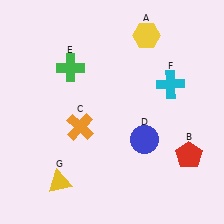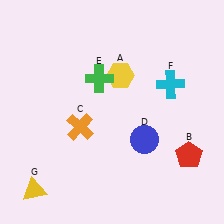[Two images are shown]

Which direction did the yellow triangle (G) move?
The yellow triangle (G) moved left.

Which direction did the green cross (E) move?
The green cross (E) moved right.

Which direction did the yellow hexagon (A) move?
The yellow hexagon (A) moved down.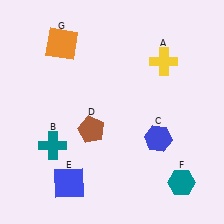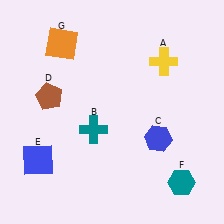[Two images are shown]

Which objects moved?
The objects that moved are: the teal cross (B), the brown pentagon (D), the blue square (E).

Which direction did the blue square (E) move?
The blue square (E) moved left.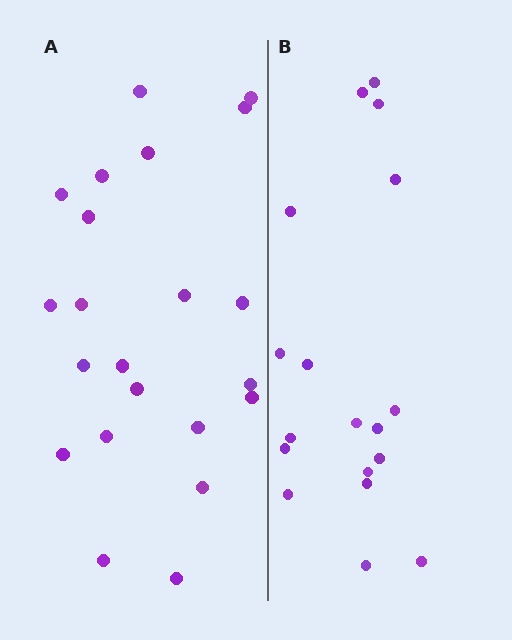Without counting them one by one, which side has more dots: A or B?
Region A (the left region) has more dots.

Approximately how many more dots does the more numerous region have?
Region A has about 4 more dots than region B.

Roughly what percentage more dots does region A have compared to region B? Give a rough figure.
About 20% more.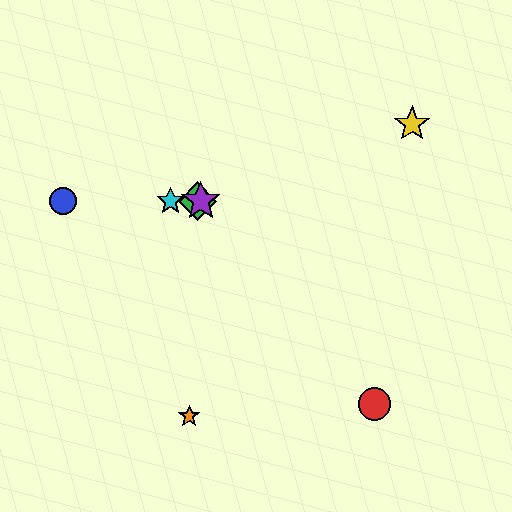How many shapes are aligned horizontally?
4 shapes (the blue circle, the green diamond, the purple star, the cyan star) are aligned horizontally.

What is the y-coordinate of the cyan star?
The cyan star is at y≈201.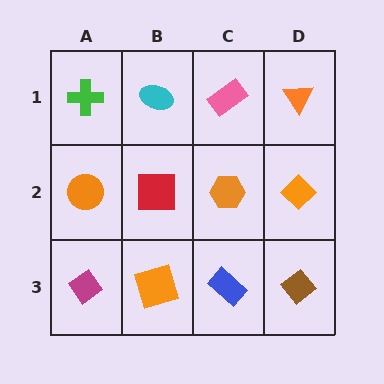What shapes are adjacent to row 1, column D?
An orange diamond (row 2, column D), a pink rectangle (row 1, column C).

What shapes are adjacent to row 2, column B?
A cyan ellipse (row 1, column B), an orange square (row 3, column B), an orange circle (row 2, column A), an orange hexagon (row 2, column C).